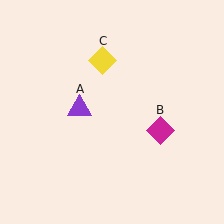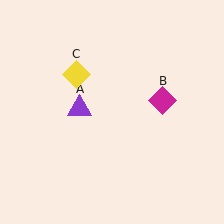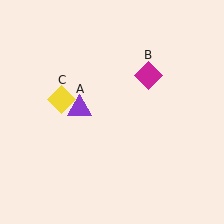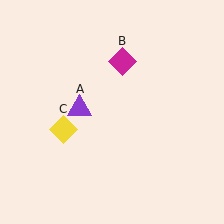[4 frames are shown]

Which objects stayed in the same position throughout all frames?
Purple triangle (object A) remained stationary.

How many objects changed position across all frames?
2 objects changed position: magenta diamond (object B), yellow diamond (object C).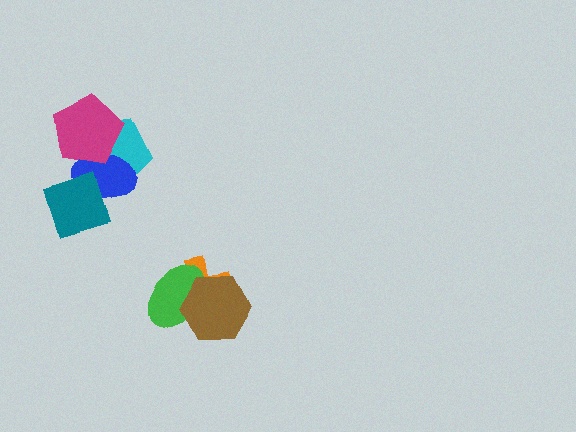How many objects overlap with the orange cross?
2 objects overlap with the orange cross.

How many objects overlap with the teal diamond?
2 objects overlap with the teal diamond.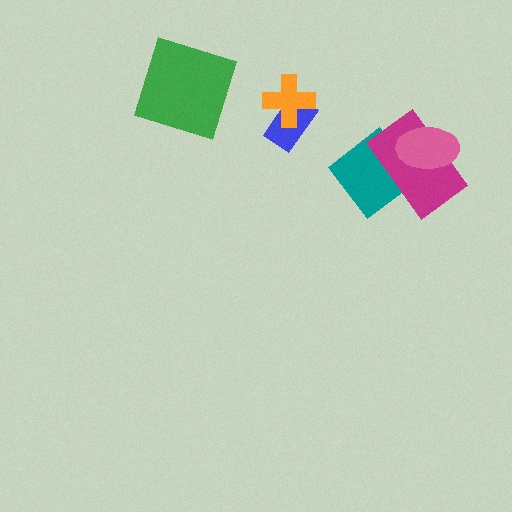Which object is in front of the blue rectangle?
The orange cross is in front of the blue rectangle.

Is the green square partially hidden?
No, no other shape covers it.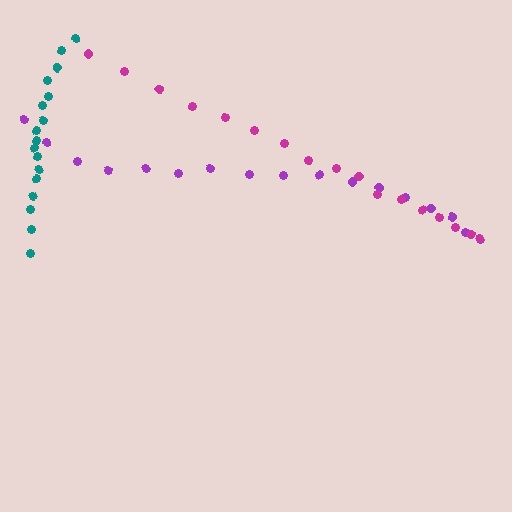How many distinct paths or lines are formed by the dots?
There are 3 distinct paths.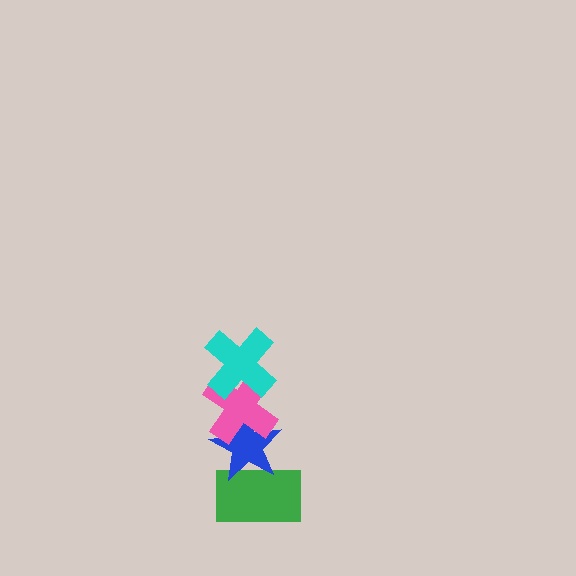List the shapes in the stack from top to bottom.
From top to bottom: the cyan cross, the pink cross, the blue star, the green rectangle.